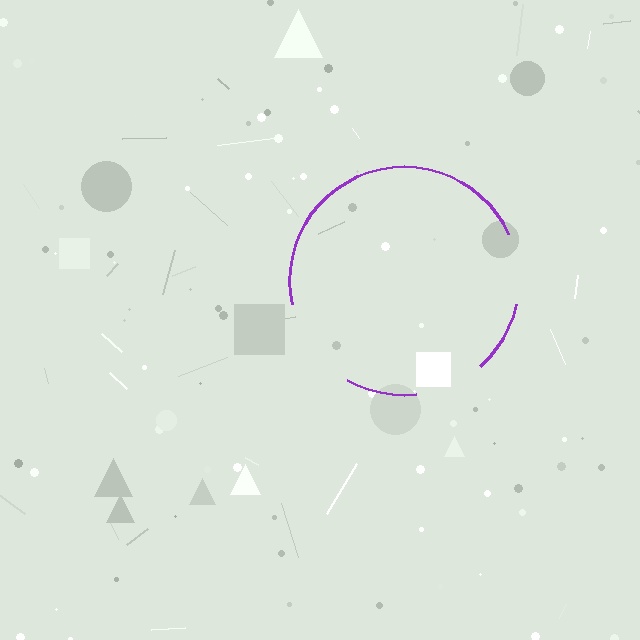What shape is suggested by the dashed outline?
The dashed outline suggests a circle.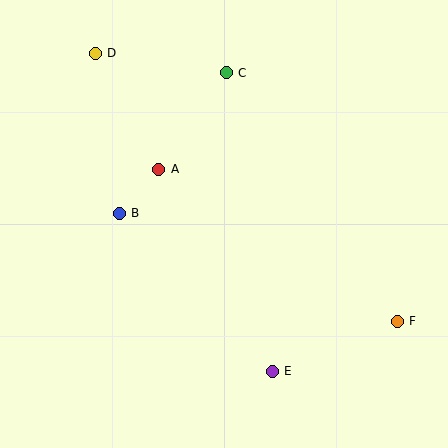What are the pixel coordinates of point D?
Point D is at (95, 53).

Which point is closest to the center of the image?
Point A at (159, 169) is closest to the center.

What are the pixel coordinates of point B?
Point B is at (119, 213).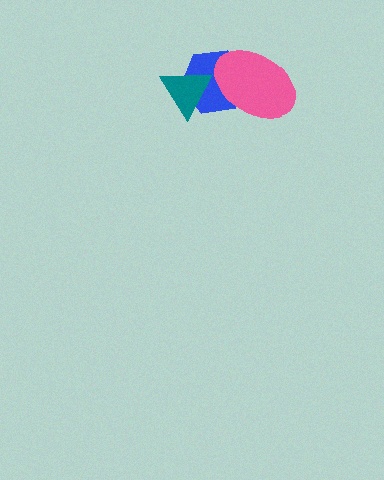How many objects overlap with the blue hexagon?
2 objects overlap with the blue hexagon.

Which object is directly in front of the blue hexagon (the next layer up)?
The teal triangle is directly in front of the blue hexagon.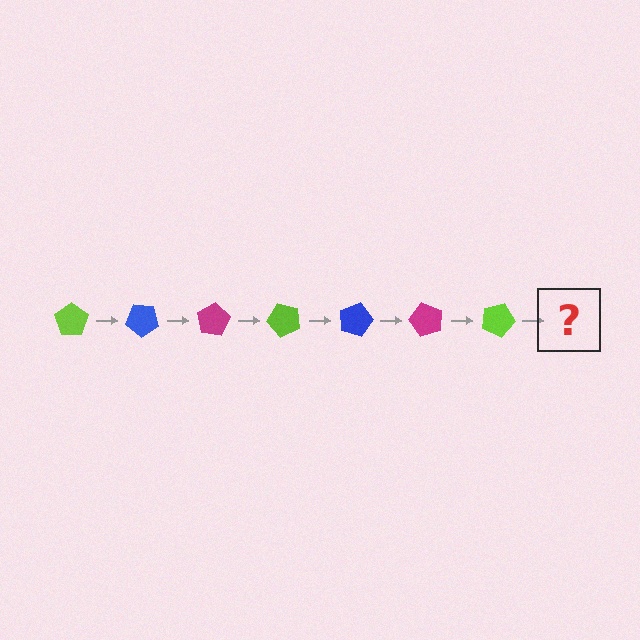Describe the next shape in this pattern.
It should be a blue pentagon, rotated 280 degrees from the start.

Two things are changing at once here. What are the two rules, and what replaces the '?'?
The two rules are that it rotates 40 degrees each step and the color cycles through lime, blue, and magenta. The '?' should be a blue pentagon, rotated 280 degrees from the start.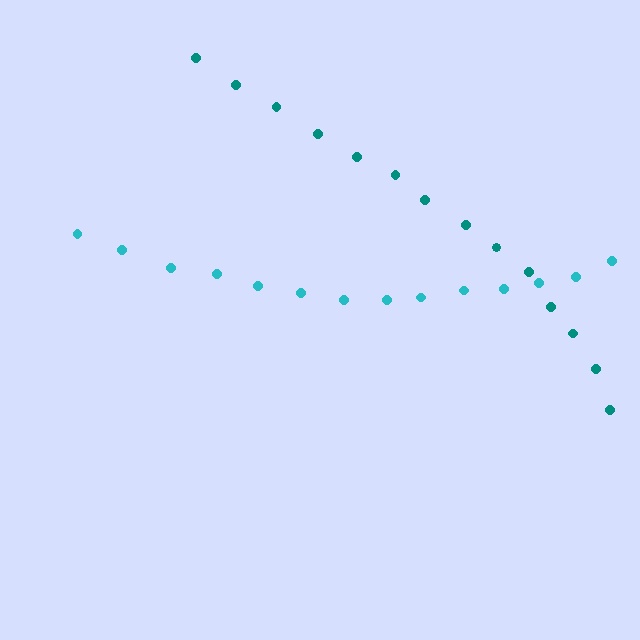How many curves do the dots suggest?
There are 2 distinct paths.